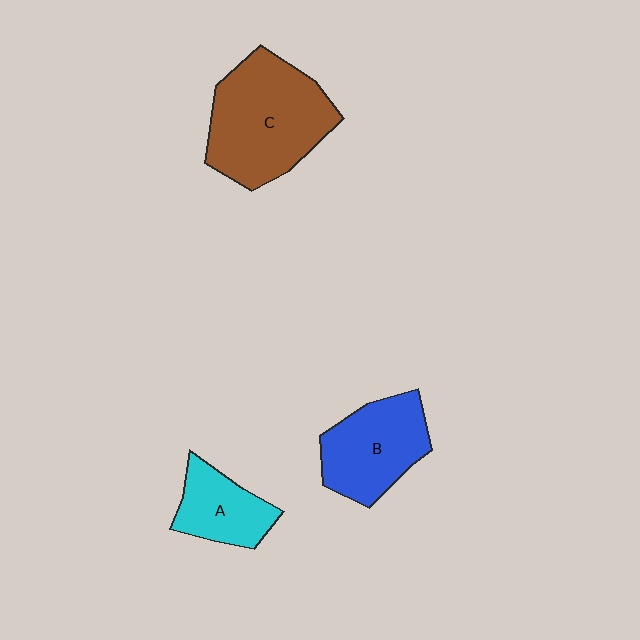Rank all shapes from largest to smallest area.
From largest to smallest: C (brown), B (blue), A (cyan).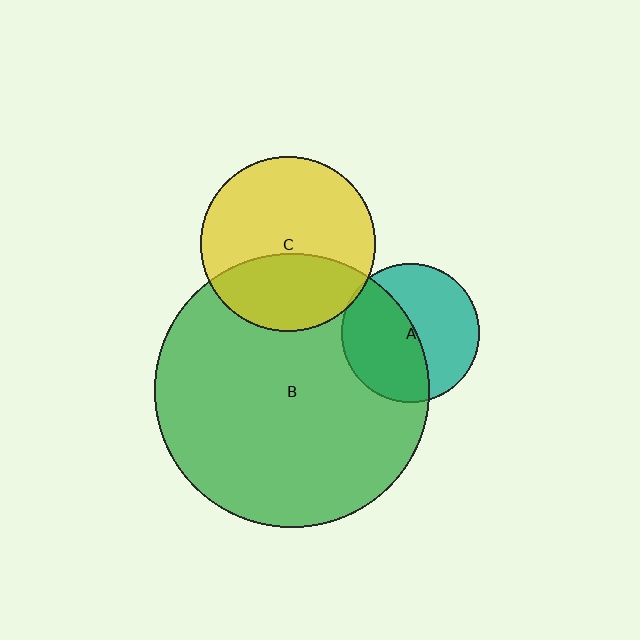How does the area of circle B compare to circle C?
Approximately 2.5 times.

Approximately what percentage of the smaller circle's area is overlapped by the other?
Approximately 5%.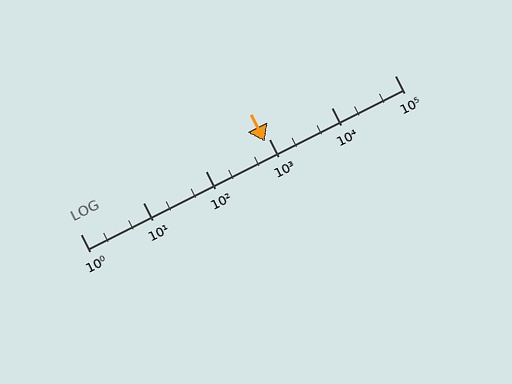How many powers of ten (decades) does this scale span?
The scale spans 5 decades, from 1 to 100000.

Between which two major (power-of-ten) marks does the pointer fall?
The pointer is between 100 and 1000.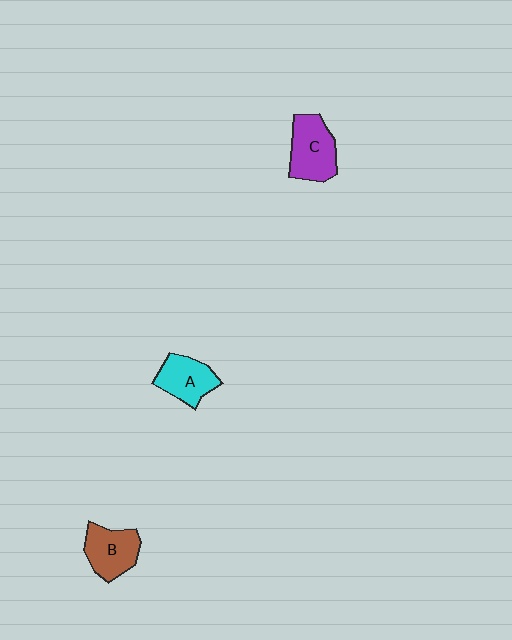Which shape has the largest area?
Shape C (purple).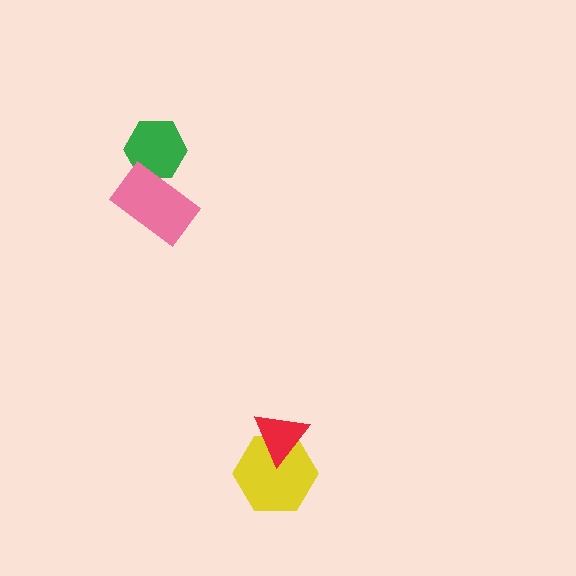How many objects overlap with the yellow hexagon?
1 object overlaps with the yellow hexagon.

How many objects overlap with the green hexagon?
1 object overlaps with the green hexagon.